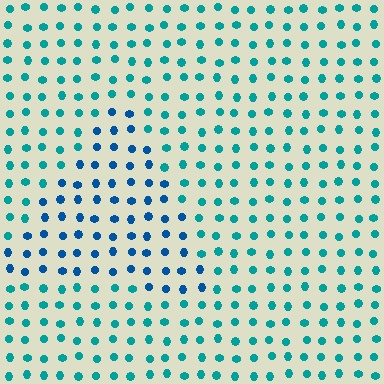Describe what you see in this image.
The image is filled with small teal elements in a uniform arrangement. A triangle-shaped region is visible where the elements are tinted to a slightly different hue, forming a subtle color boundary.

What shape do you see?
I see a triangle.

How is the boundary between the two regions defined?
The boundary is defined purely by a slight shift in hue (about 31 degrees). Spacing, size, and orientation are identical on both sides.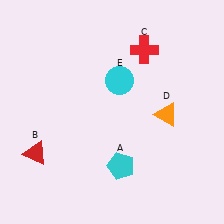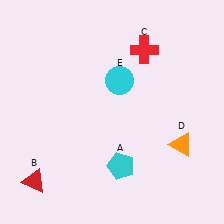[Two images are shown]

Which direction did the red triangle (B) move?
The red triangle (B) moved down.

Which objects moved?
The objects that moved are: the red triangle (B), the orange triangle (D).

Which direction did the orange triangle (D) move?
The orange triangle (D) moved down.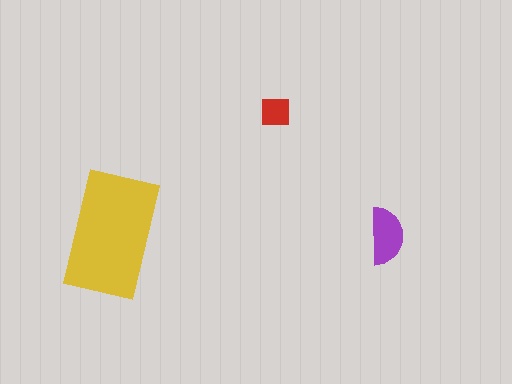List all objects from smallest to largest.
The red square, the purple semicircle, the yellow rectangle.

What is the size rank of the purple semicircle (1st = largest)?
2nd.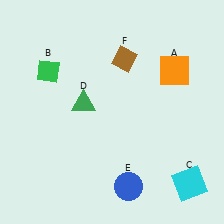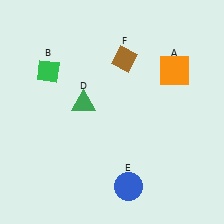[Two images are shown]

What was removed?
The cyan square (C) was removed in Image 2.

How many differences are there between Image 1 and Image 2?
There is 1 difference between the two images.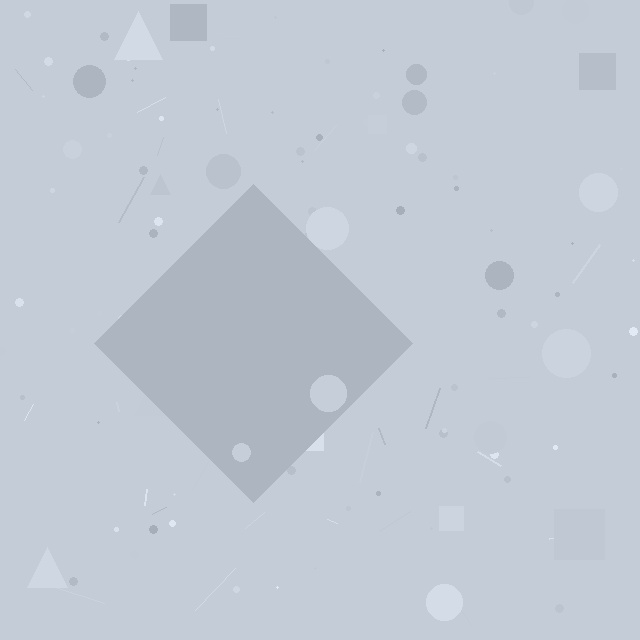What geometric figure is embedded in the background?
A diamond is embedded in the background.